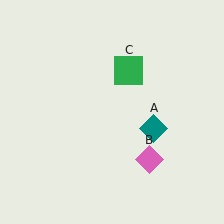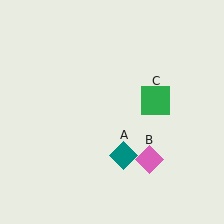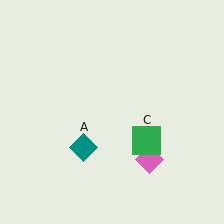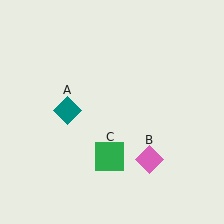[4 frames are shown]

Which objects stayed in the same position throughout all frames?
Pink diamond (object B) remained stationary.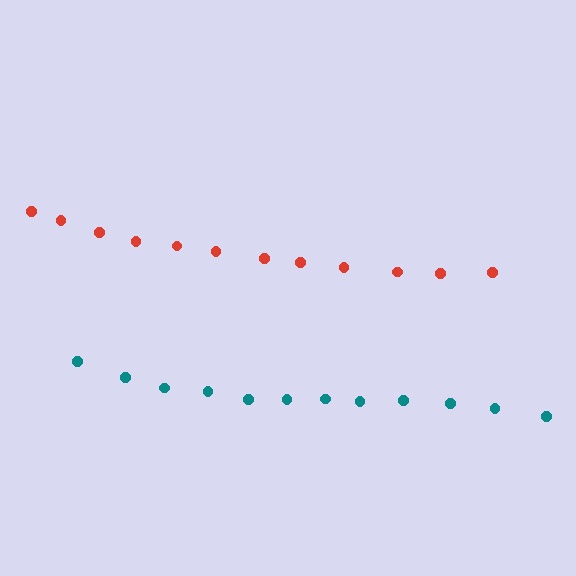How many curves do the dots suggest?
There are 2 distinct paths.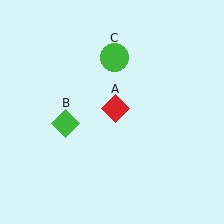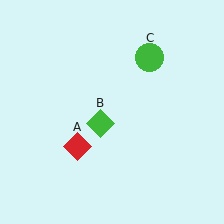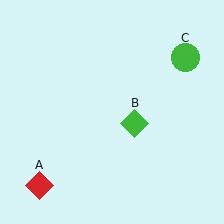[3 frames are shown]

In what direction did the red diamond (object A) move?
The red diamond (object A) moved down and to the left.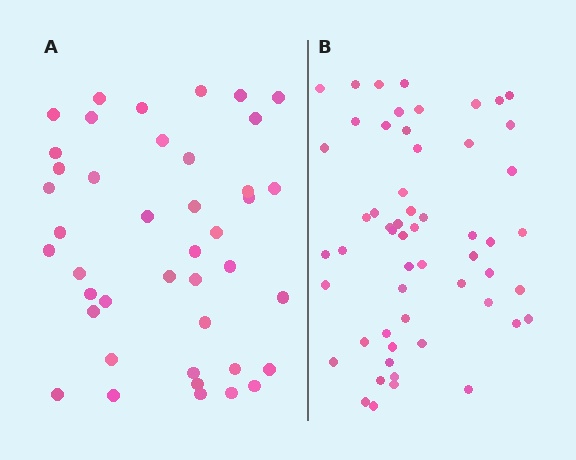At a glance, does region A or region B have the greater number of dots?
Region B (the right region) has more dots.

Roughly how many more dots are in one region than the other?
Region B has approximately 15 more dots than region A.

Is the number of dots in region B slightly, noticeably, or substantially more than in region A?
Region B has noticeably more, but not dramatically so. The ratio is roughly 1.3 to 1.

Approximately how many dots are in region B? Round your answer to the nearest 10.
About 60 dots. (The exact count is 56, which rounds to 60.)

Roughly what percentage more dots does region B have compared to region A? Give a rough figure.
About 35% more.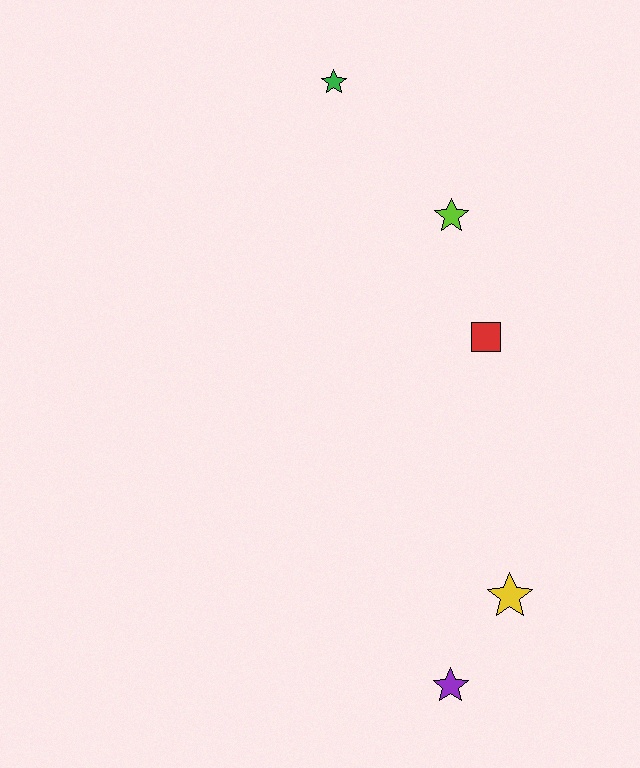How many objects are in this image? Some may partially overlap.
There are 5 objects.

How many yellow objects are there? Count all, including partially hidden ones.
There is 1 yellow object.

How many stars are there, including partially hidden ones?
There are 4 stars.